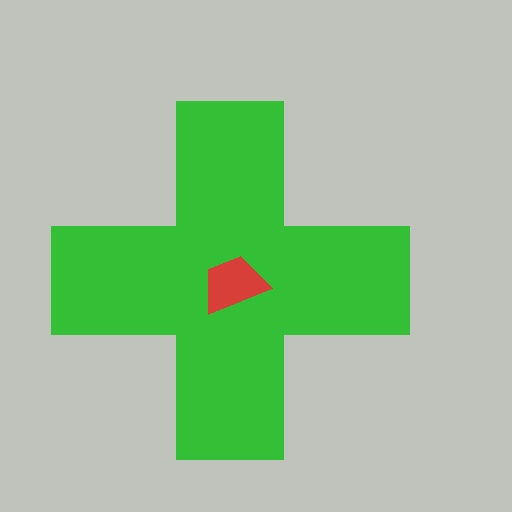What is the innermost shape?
The red trapezoid.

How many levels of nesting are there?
2.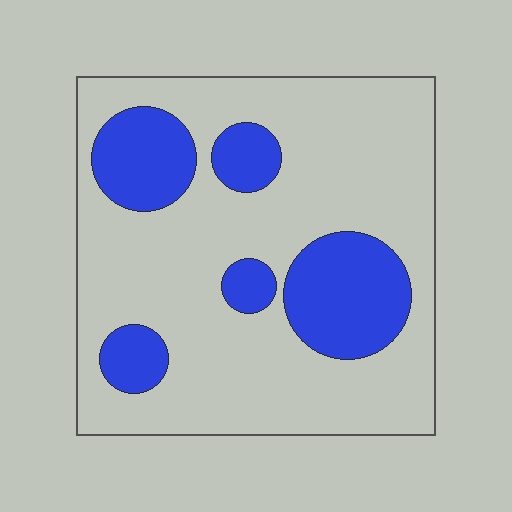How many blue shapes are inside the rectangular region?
5.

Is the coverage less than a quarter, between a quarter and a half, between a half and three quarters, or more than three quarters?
Less than a quarter.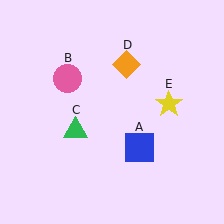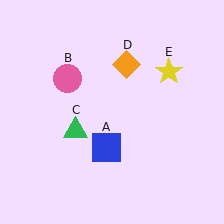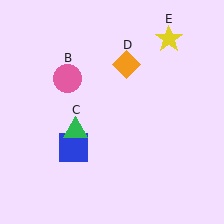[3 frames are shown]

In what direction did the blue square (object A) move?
The blue square (object A) moved left.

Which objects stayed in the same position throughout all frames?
Pink circle (object B) and green triangle (object C) and orange diamond (object D) remained stationary.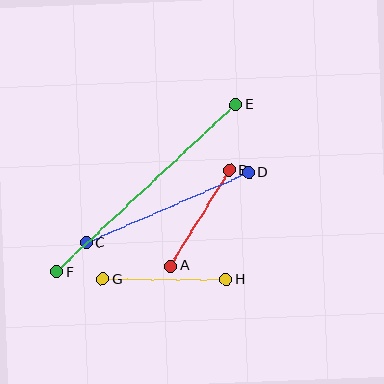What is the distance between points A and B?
The distance is approximately 112 pixels.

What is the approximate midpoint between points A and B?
The midpoint is at approximately (200, 218) pixels.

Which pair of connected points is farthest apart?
Points E and F are farthest apart.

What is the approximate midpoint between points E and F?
The midpoint is at approximately (146, 188) pixels.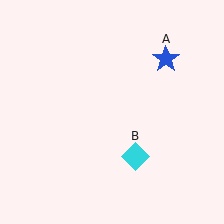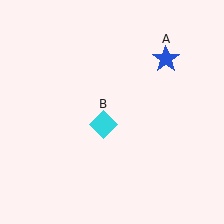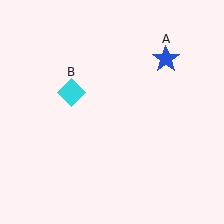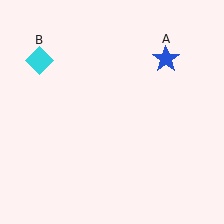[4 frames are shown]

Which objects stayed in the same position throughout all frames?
Blue star (object A) remained stationary.